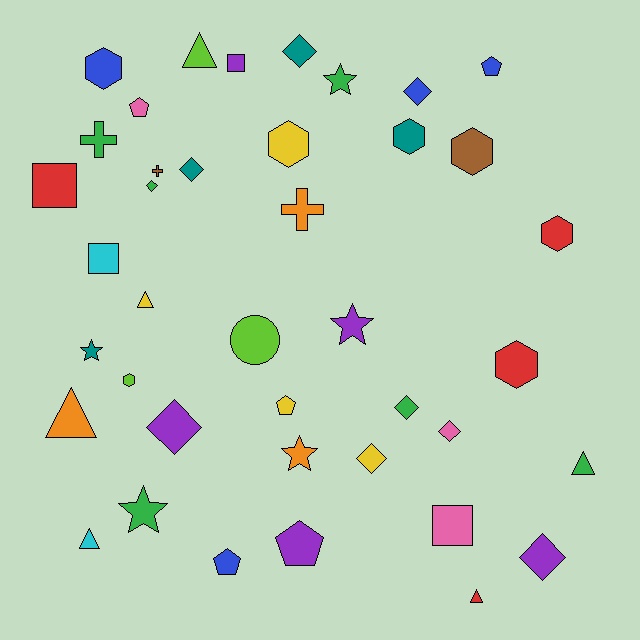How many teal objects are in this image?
There are 4 teal objects.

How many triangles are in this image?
There are 6 triangles.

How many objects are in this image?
There are 40 objects.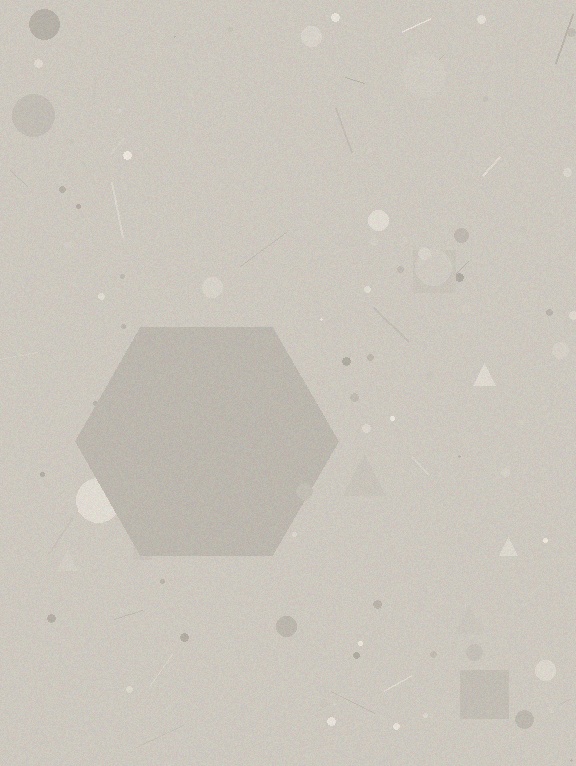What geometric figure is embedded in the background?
A hexagon is embedded in the background.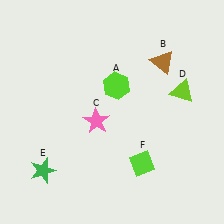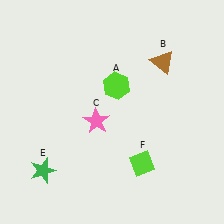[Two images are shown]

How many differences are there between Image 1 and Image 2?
There is 1 difference between the two images.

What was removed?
The lime triangle (D) was removed in Image 2.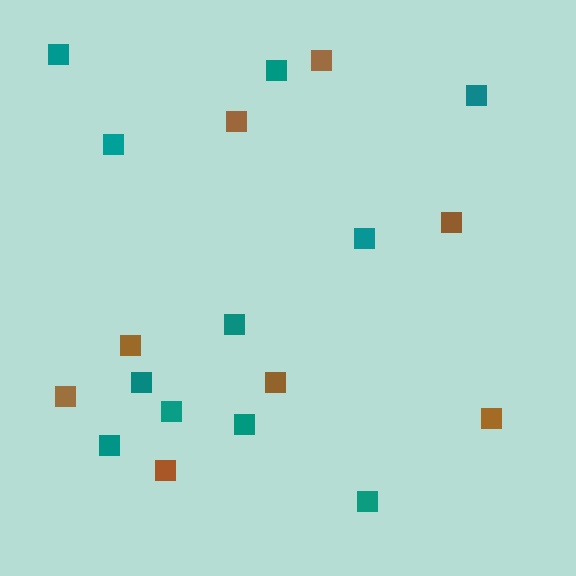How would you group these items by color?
There are 2 groups: one group of brown squares (8) and one group of teal squares (11).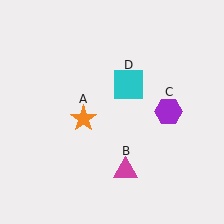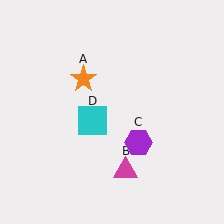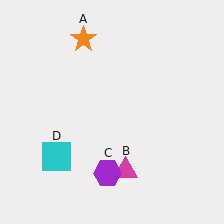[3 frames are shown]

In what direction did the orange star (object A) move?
The orange star (object A) moved up.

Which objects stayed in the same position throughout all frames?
Magenta triangle (object B) remained stationary.